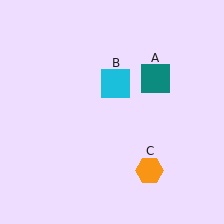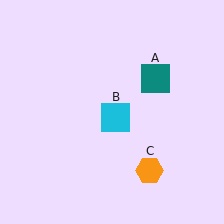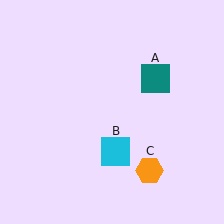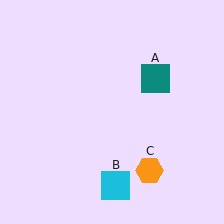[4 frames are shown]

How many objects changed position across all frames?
1 object changed position: cyan square (object B).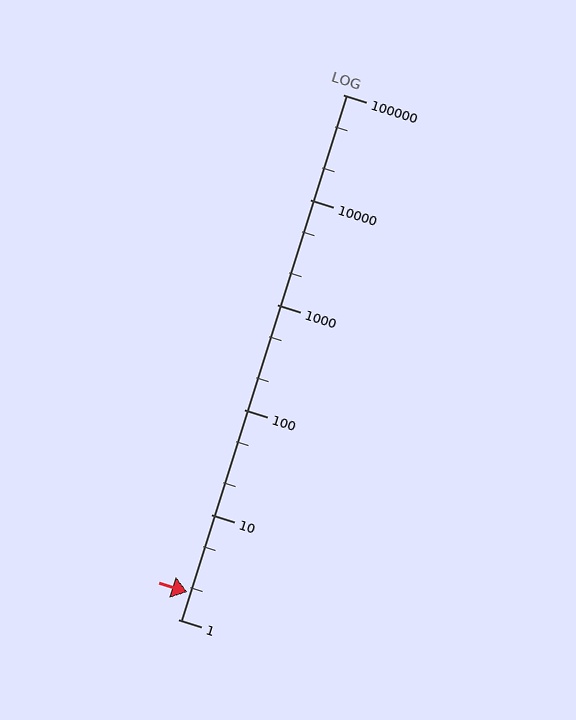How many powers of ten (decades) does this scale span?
The scale spans 5 decades, from 1 to 100000.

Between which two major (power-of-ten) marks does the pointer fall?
The pointer is between 1 and 10.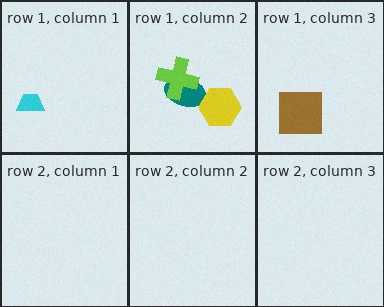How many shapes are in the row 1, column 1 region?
1.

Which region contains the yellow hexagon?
The row 1, column 2 region.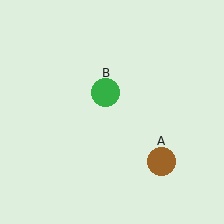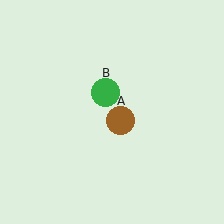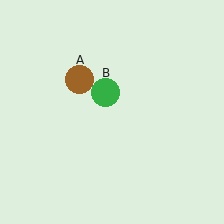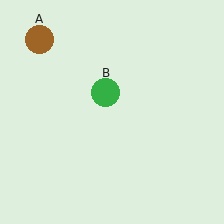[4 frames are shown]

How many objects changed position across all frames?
1 object changed position: brown circle (object A).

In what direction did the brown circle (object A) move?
The brown circle (object A) moved up and to the left.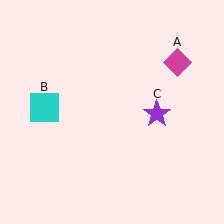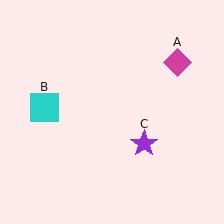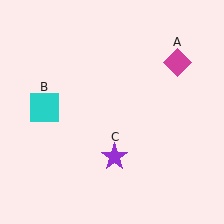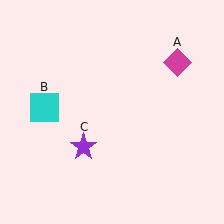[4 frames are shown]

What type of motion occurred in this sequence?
The purple star (object C) rotated clockwise around the center of the scene.